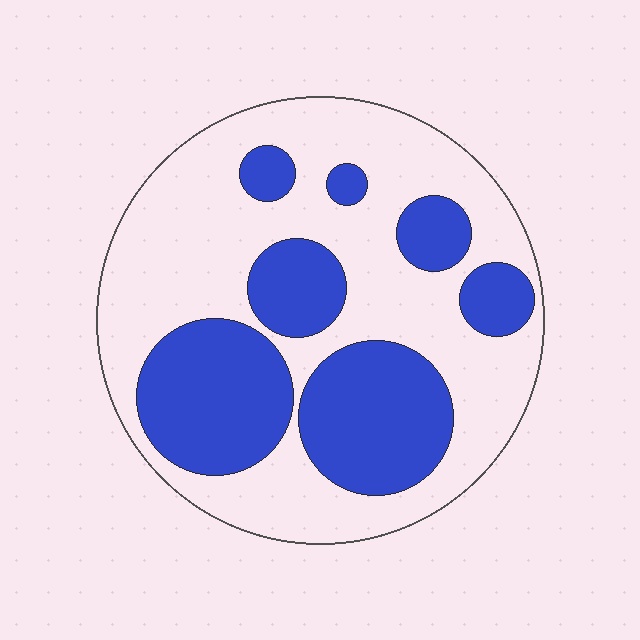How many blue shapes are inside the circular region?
7.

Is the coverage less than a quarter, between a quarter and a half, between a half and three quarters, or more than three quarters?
Between a quarter and a half.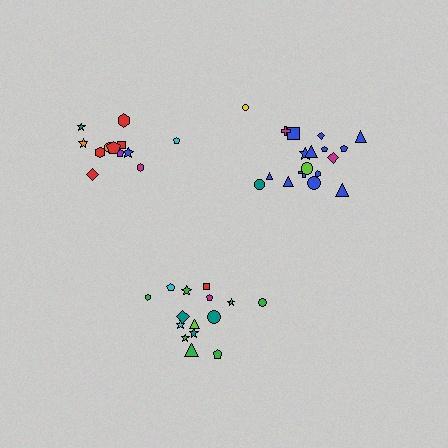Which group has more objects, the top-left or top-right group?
The top-right group.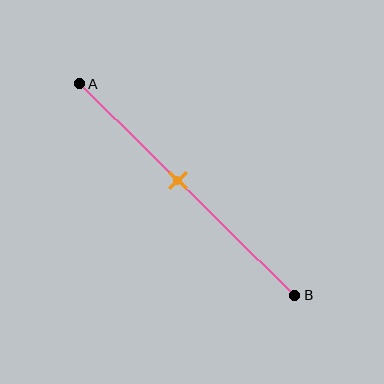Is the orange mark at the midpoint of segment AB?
No, the mark is at about 45% from A, not at the 50% midpoint.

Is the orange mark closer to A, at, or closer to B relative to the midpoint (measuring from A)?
The orange mark is closer to point A than the midpoint of segment AB.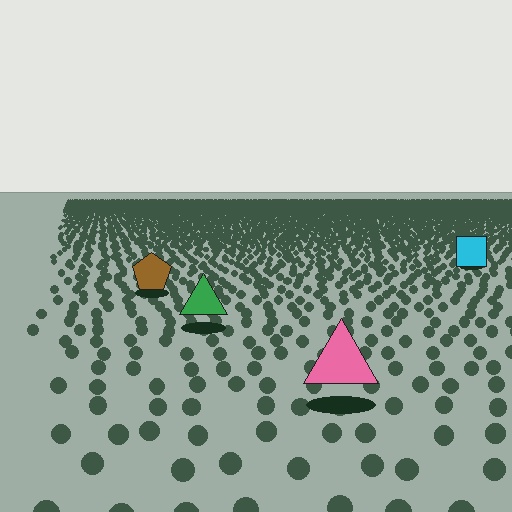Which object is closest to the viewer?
The pink triangle is closest. The texture marks near it are larger and more spread out.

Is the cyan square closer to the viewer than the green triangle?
No. The green triangle is closer — you can tell from the texture gradient: the ground texture is coarser near it.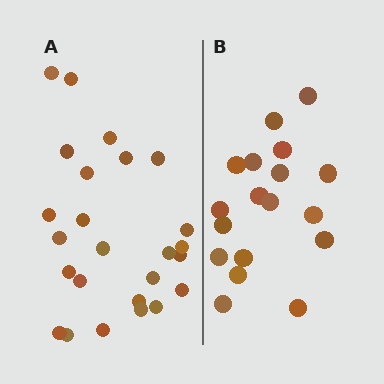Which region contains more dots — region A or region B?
Region A (the left region) has more dots.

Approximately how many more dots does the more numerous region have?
Region A has roughly 8 or so more dots than region B.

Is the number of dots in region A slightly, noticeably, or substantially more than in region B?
Region A has noticeably more, but not dramatically so. The ratio is roughly 1.4 to 1.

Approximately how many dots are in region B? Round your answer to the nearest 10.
About 20 dots. (The exact count is 18, which rounds to 20.)